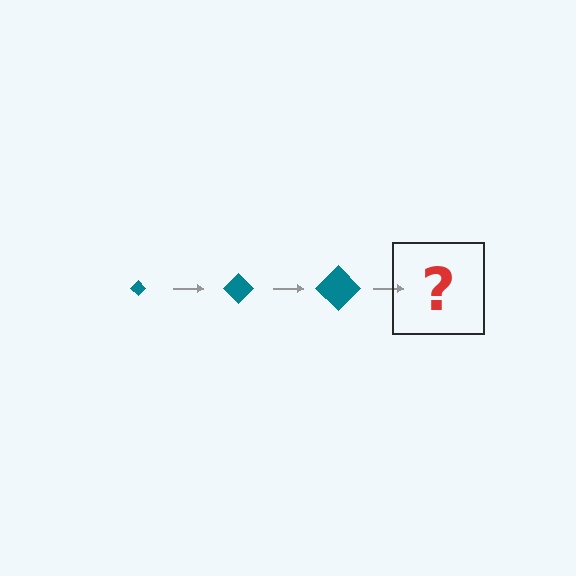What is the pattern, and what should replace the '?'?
The pattern is that the diamond gets progressively larger each step. The '?' should be a teal diamond, larger than the previous one.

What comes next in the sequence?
The next element should be a teal diamond, larger than the previous one.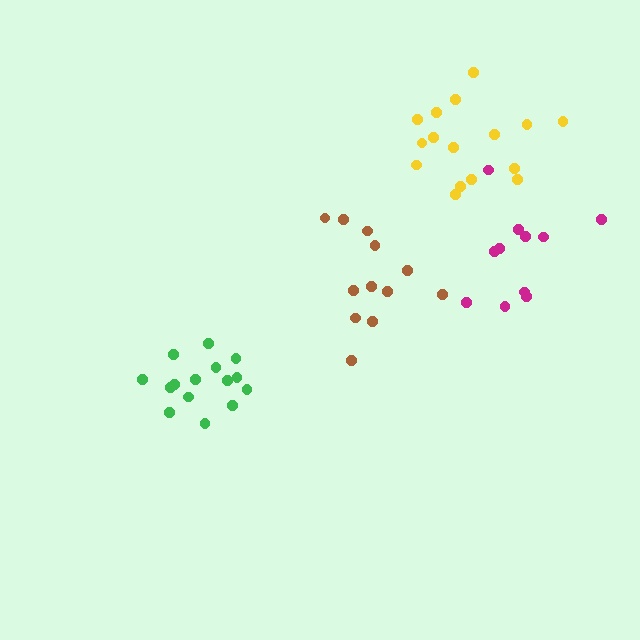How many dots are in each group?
Group 1: 16 dots, Group 2: 15 dots, Group 3: 12 dots, Group 4: 11 dots (54 total).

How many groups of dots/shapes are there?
There are 4 groups.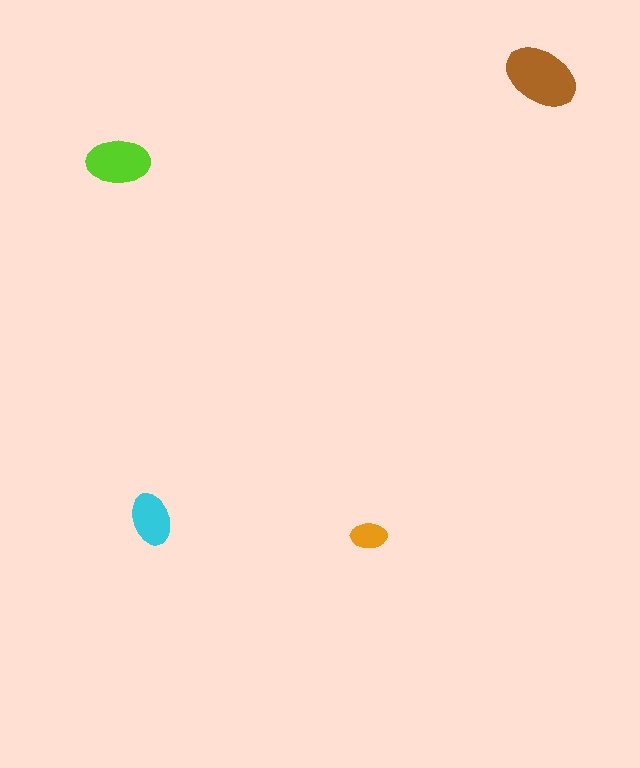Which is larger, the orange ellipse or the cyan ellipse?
The cyan one.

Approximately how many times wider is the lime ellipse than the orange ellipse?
About 1.5 times wider.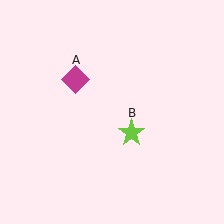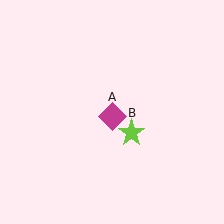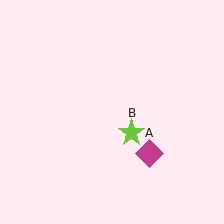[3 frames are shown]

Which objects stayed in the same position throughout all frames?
Lime star (object B) remained stationary.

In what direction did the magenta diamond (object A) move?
The magenta diamond (object A) moved down and to the right.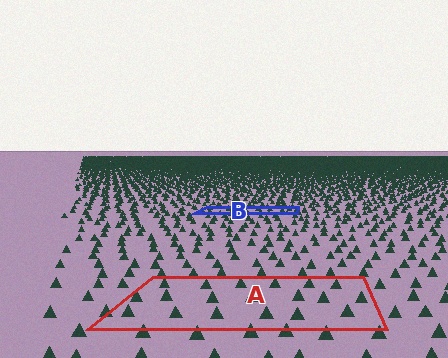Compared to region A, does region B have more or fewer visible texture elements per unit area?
Region B has more texture elements per unit area — they are packed more densely because it is farther away.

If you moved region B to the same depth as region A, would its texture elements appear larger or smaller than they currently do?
They would appear larger. At a closer depth, the same texture elements are projected at a bigger on-screen size.